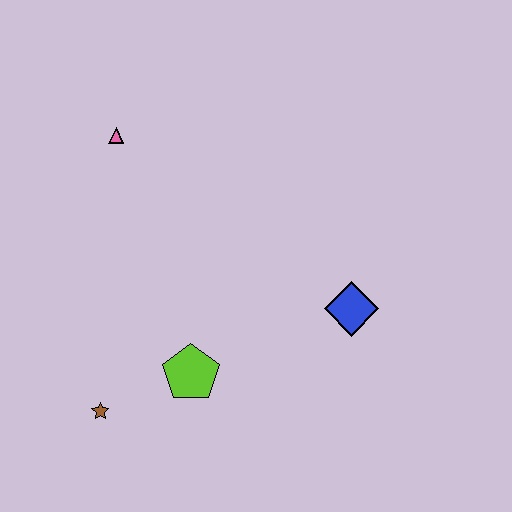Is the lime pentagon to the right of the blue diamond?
No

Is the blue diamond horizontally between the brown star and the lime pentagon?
No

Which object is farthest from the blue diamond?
The pink triangle is farthest from the blue diamond.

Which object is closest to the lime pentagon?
The brown star is closest to the lime pentagon.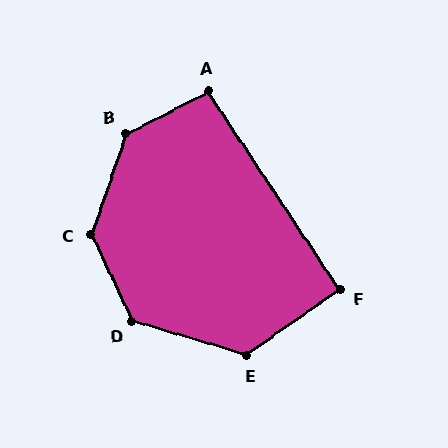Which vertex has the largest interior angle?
B, at approximately 136 degrees.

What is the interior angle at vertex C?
Approximately 136 degrees (obtuse).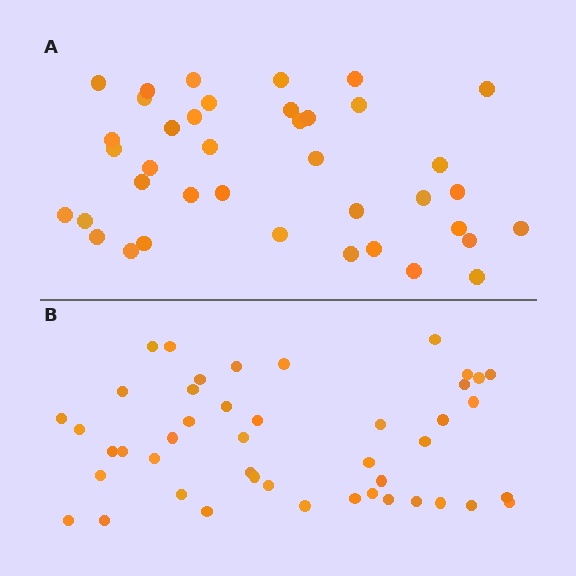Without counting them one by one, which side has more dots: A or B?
Region B (the bottom region) has more dots.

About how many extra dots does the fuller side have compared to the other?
Region B has about 6 more dots than region A.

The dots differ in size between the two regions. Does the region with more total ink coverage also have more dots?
No. Region A has more total ink coverage because its dots are larger, but region B actually contains more individual dots. Total area can be misleading — the number of items is what matters here.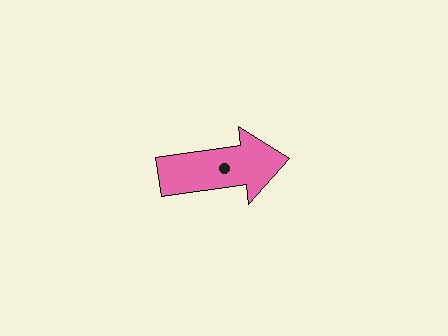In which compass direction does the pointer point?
East.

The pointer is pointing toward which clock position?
Roughly 3 o'clock.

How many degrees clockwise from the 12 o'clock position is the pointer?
Approximately 82 degrees.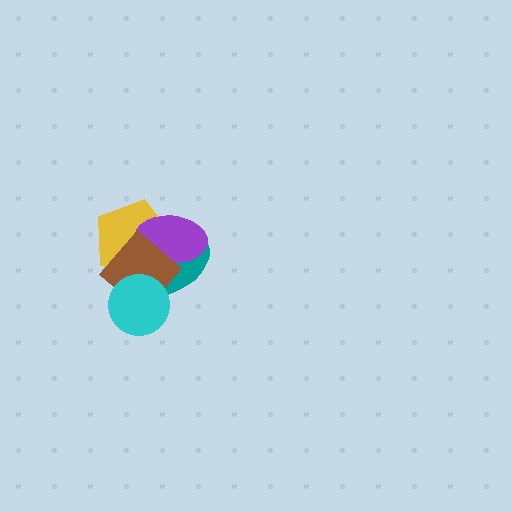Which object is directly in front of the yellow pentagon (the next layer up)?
The purple ellipse is directly in front of the yellow pentagon.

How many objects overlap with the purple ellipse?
3 objects overlap with the purple ellipse.